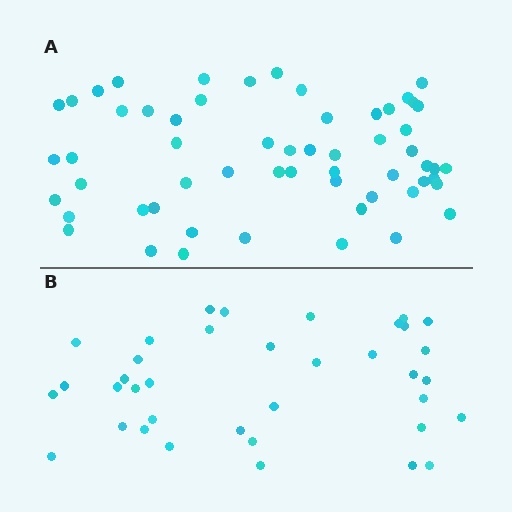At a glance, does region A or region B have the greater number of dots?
Region A (the top region) has more dots.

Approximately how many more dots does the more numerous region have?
Region A has approximately 20 more dots than region B.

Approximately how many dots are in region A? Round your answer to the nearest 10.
About 60 dots. (The exact count is 58, which rounds to 60.)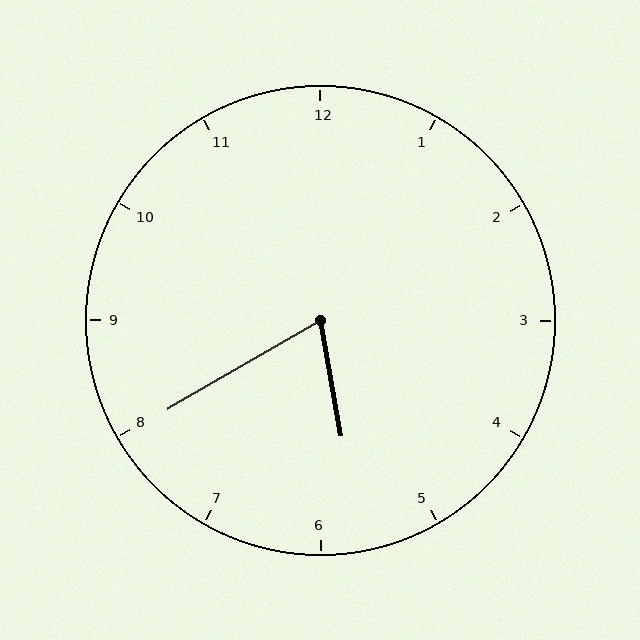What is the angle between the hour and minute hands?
Approximately 70 degrees.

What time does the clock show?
5:40.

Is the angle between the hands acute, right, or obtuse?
It is acute.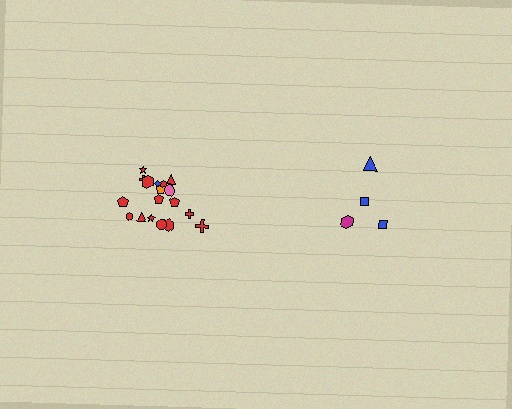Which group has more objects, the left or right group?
The left group.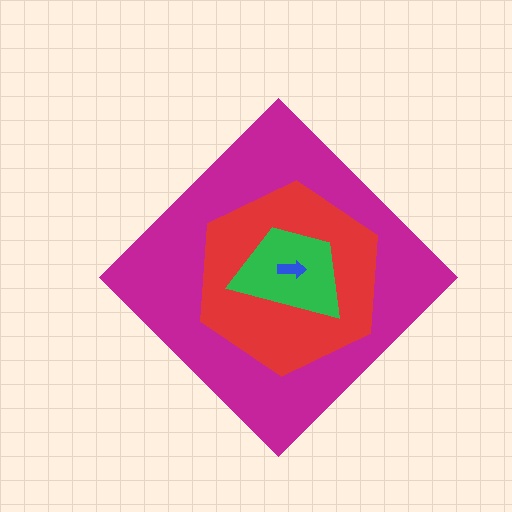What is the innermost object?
The blue arrow.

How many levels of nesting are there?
4.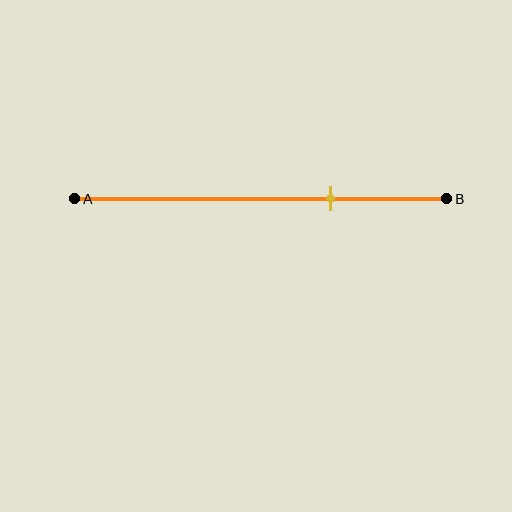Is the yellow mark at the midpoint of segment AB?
No, the mark is at about 70% from A, not at the 50% midpoint.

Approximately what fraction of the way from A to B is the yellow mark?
The yellow mark is approximately 70% of the way from A to B.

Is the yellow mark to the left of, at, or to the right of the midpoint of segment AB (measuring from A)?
The yellow mark is to the right of the midpoint of segment AB.